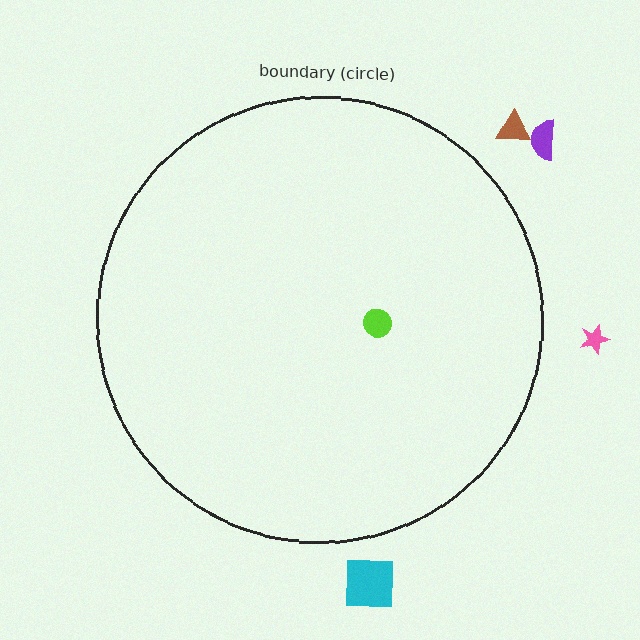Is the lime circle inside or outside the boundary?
Inside.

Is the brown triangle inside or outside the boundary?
Outside.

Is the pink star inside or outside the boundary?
Outside.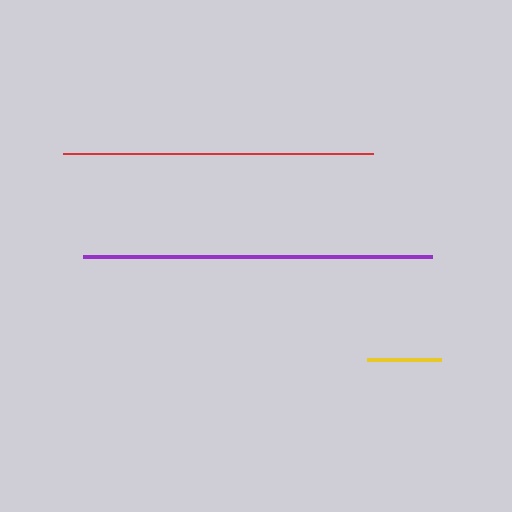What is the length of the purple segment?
The purple segment is approximately 350 pixels long.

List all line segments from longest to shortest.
From longest to shortest: purple, red, yellow.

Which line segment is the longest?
The purple line is the longest at approximately 350 pixels.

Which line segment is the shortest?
The yellow line is the shortest at approximately 74 pixels.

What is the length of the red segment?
The red segment is approximately 310 pixels long.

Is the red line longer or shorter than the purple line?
The purple line is longer than the red line.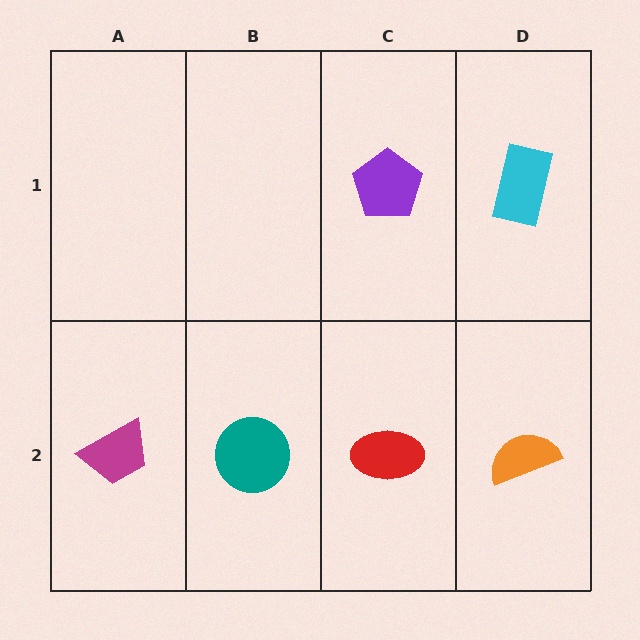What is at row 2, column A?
A magenta trapezoid.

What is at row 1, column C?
A purple pentagon.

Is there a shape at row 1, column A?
No, that cell is empty.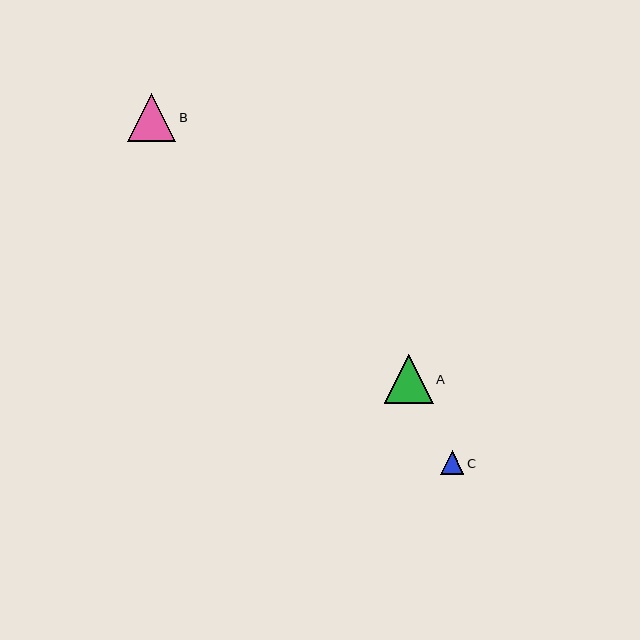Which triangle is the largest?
Triangle B is the largest with a size of approximately 49 pixels.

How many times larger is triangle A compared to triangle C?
Triangle A is approximately 2.0 times the size of triangle C.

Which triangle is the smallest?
Triangle C is the smallest with a size of approximately 24 pixels.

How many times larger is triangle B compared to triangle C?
Triangle B is approximately 2.0 times the size of triangle C.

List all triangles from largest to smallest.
From largest to smallest: B, A, C.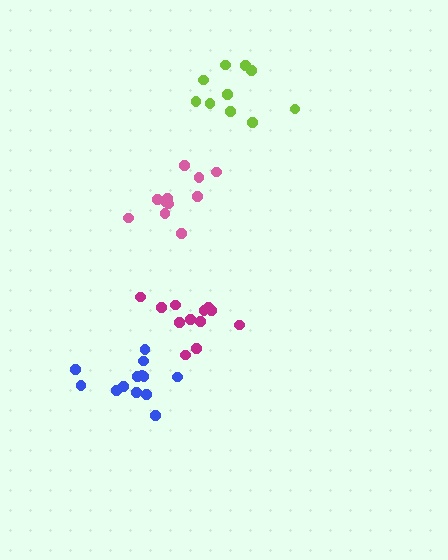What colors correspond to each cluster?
The clusters are colored: pink, lime, blue, magenta.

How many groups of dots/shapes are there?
There are 4 groups.